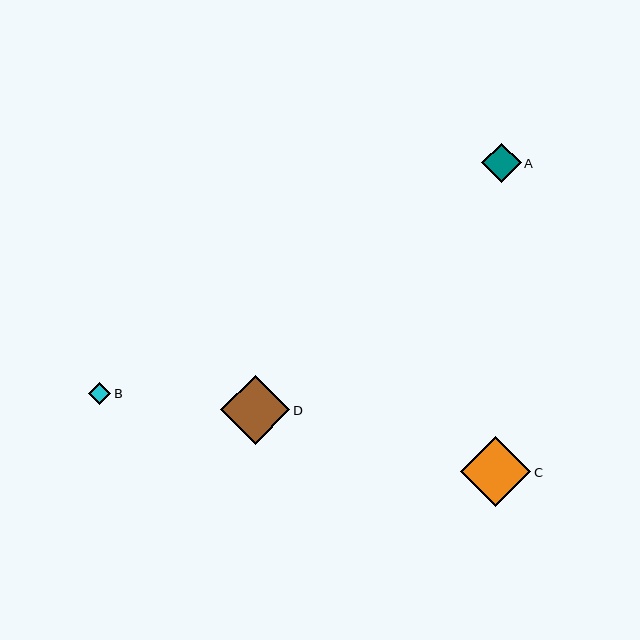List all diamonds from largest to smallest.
From largest to smallest: C, D, A, B.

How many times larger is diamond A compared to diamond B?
Diamond A is approximately 1.8 times the size of diamond B.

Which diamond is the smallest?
Diamond B is the smallest with a size of approximately 22 pixels.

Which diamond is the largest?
Diamond C is the largest with a size of approximately 70 pixels.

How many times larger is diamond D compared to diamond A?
Diamond D is approximately 1.8 times the size of diamond A.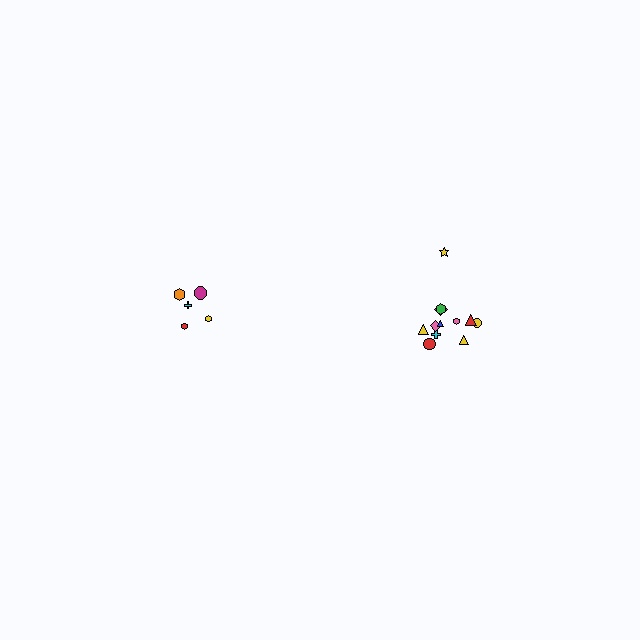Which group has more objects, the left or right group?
The right group.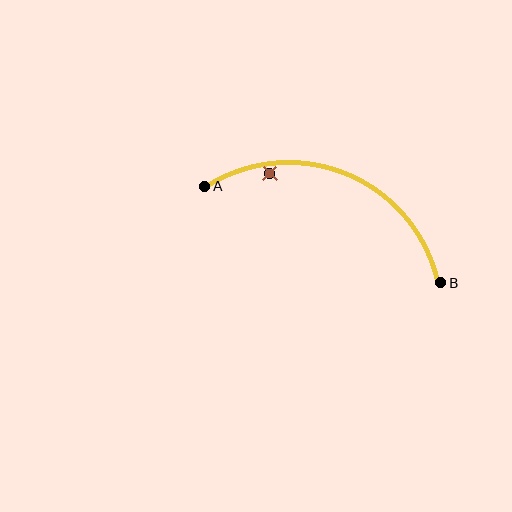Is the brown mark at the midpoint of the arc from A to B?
No — the brown mark does not lie on the arc at all. It sits slightly inside the curve.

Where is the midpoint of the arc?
The arc midpoint is the point on the curve farthest from the straight line joining A and B. It sits above that line.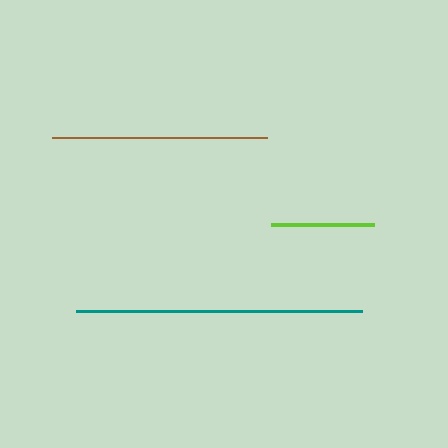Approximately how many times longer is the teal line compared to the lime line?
The teal line is approximately 2.8 times the length of the lime line.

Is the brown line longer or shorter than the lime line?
The brown line is longer than the lime line.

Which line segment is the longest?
The teal line is the longest at approximately 286 pixels.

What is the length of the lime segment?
The lime segment is approximately 103 pixels long.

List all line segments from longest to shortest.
From longest to shortest: teal, brown, lime.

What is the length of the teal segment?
The teal segment is approximately 286 pixels long.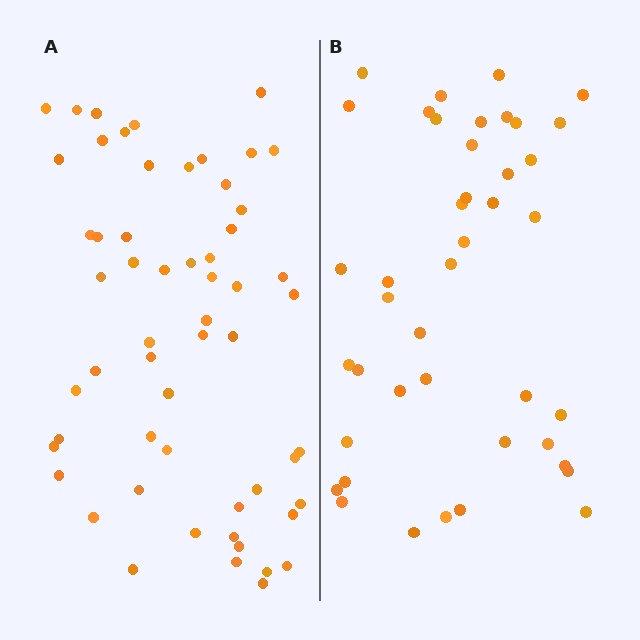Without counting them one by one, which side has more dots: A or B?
Region A (the left region) has more dots.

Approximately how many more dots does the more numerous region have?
Region A has approximately 15 more dots than region B.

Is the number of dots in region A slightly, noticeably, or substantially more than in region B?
Region A has noticeably more, but not dramatically so. The ratio is roughly 1.4 to 1.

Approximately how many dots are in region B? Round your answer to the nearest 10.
About 40 dots. (The exact count is 42, which rounds to 40.)